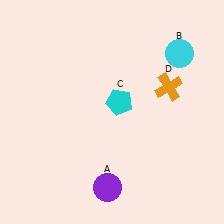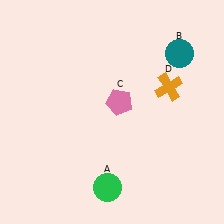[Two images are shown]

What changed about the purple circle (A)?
In Image 1, A is purple. In Image 2, it changed to green.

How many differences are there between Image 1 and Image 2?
There are 3 differences between the two images.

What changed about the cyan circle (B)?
In Image 1, B is cyan. In Image 2, it changed to teal.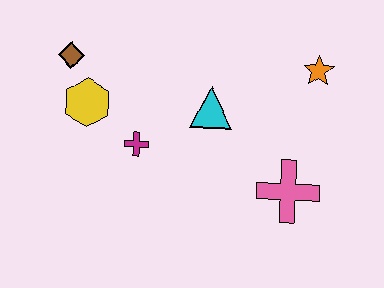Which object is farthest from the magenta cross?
The orange star is farthest from the magenta cross.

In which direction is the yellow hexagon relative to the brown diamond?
The yellow hexagon is below the brown diamond.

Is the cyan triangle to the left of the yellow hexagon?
No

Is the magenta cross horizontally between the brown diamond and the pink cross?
Yes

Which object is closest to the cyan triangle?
The magenta cross is closest to the cyan triangle.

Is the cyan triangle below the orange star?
Yes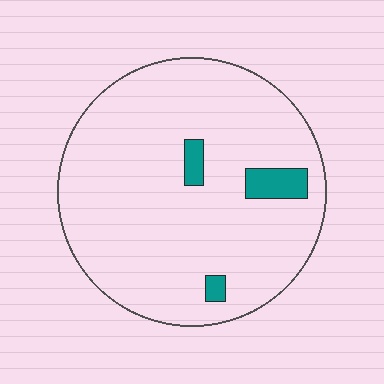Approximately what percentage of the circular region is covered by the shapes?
Approximately 5%.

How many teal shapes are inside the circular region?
3.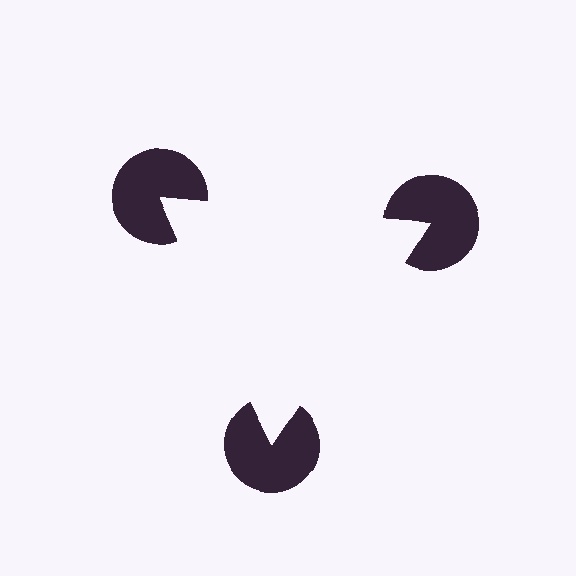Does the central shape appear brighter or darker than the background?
It typically appears slightly brighter than the background, even though no actual brightness change is drawn.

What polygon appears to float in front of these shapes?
An illusory triangle — its edges are inferred from the aligned wedge cuts in the pac-man discs, not physically drawn.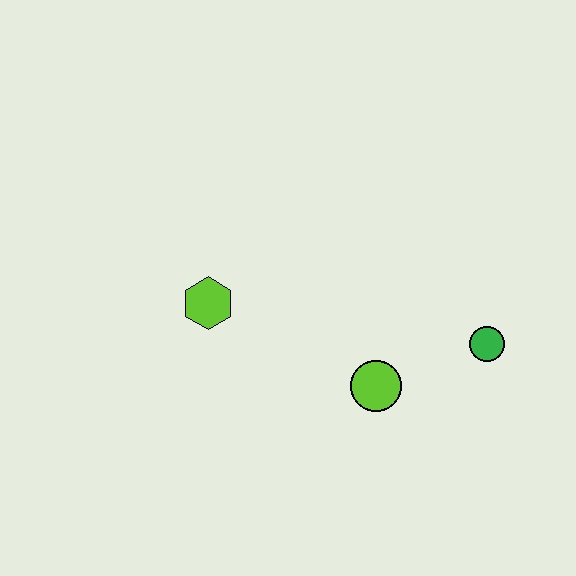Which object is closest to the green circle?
The lime circle is closest to the green circle.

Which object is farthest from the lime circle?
The lime hexagon is farthest from the lime circle.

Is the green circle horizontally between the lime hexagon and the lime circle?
No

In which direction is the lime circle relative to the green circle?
The lime circle is to the left of the green circle.